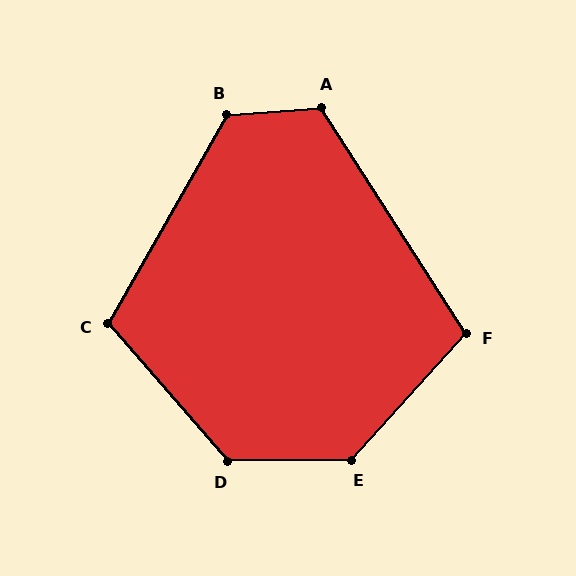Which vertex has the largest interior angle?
E, at approximately 133 degrees.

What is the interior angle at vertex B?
Approximately 124 degrees (obtuse).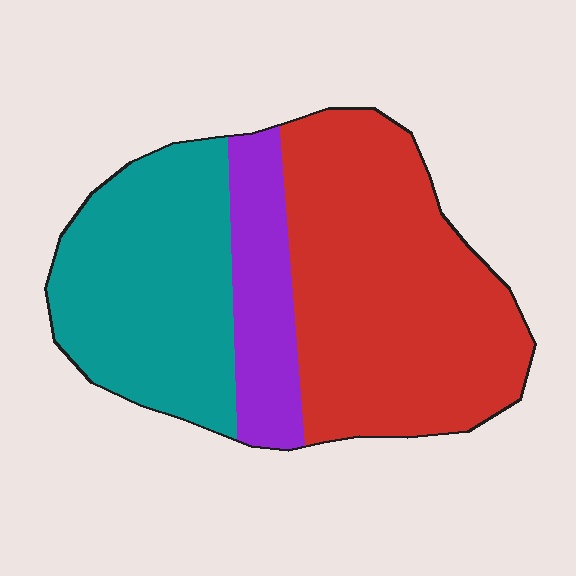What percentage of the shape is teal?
Teal takes up about one third (1/3) of the shape.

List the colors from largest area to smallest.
From largest to smallest: red, teal, purple.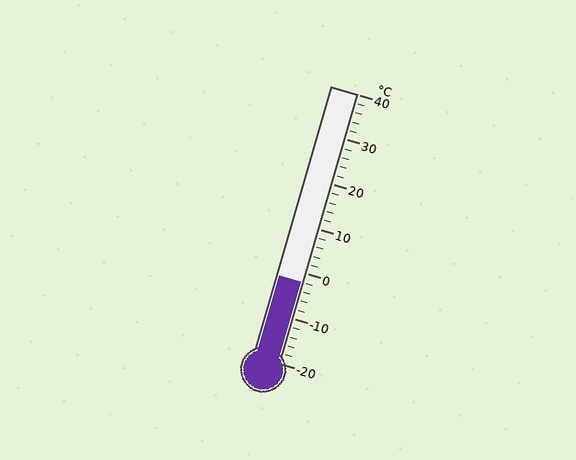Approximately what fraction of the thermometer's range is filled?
The thermometer is filled to approximately 30% of its range.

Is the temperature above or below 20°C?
The temperature is below 20°C.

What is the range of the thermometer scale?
The thermometer scale ranges from -20°C to 40°C.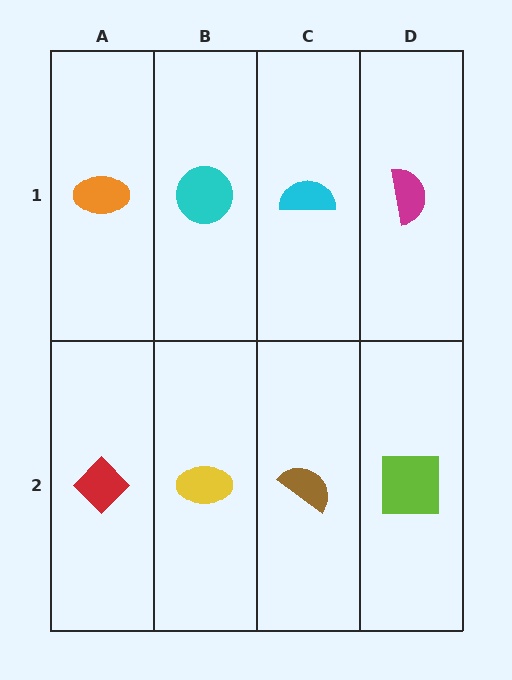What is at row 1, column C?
A cyan semicircle.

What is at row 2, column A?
A red diamond.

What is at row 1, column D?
A magenta semicircle.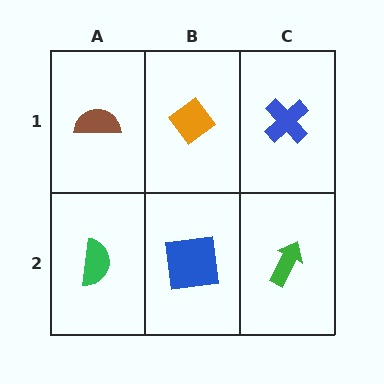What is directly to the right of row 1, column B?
A blue cross.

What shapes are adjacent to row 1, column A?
A green semicircle (row 2, column A), an orange diamond (row 1, column B).